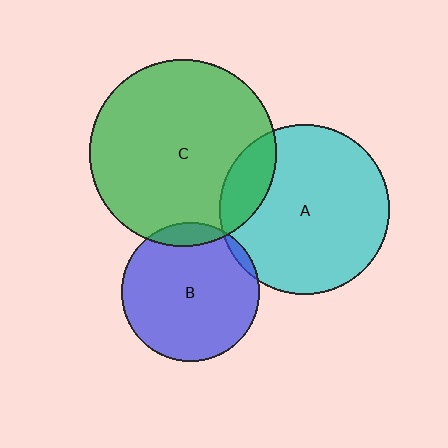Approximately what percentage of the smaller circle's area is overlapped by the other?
Approximately 10%.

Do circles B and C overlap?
Yes.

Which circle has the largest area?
Circle C (green).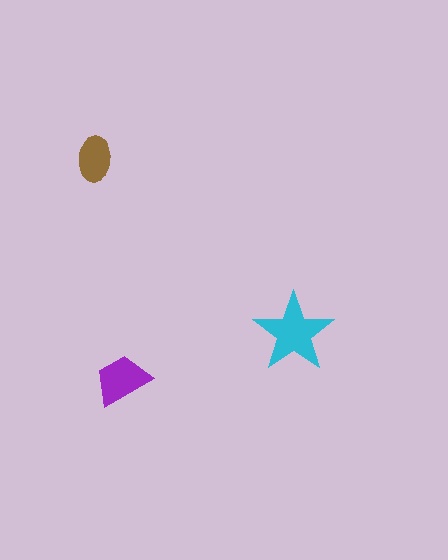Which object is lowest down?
The purple trapezoid is bottommost.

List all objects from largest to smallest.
The cyan star, the purple trapezoid, the brown ellipse.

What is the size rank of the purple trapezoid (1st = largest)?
2nd.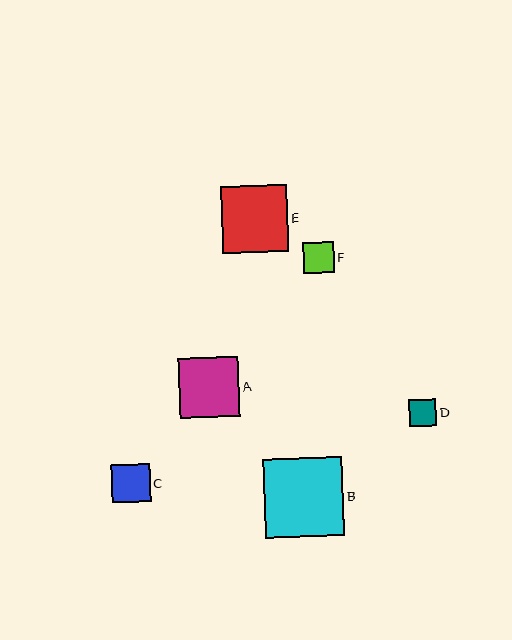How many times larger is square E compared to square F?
Square E is approximately 2.1 times the size of square F.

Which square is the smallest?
Square D is the smallest with a size of approximately 28 pixels.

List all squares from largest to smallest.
From largest to smallest: B, E, A, C, F, D.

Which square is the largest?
Square B is the largest with a size of approximately 79 pixels.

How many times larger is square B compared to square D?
Square B is approximately 2.8 times the size of square D.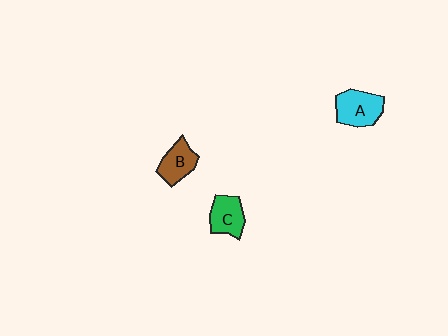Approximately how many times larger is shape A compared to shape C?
Approximately 1.3 times.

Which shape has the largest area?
Shape A (cyan).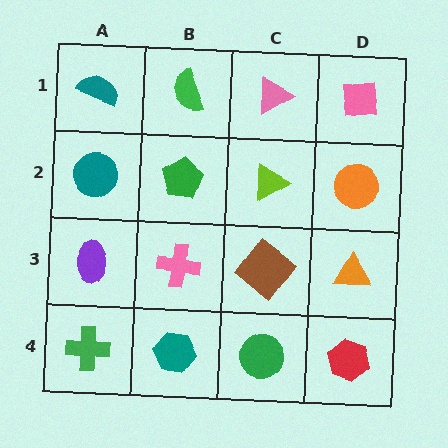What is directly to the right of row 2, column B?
A lime triangle.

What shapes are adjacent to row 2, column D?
A pink square (row 1, column D), an orange triangle (row 3, column D), a lime triangle (row 2, column C).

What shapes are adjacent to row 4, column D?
An orange triangle (row 3, column D), a green circle (row 4, column C).